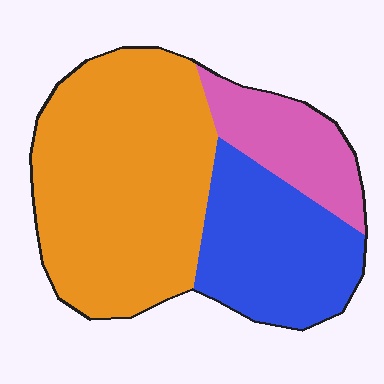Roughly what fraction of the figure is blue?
Blue covers 28% of the figure.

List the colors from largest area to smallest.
From largest to smallest: orange, blue, pink.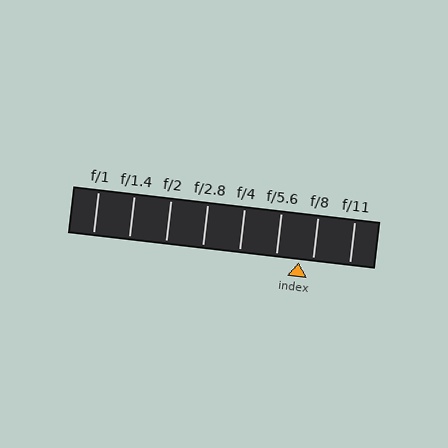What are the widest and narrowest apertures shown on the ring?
The widest aperture shown is f/1 and the narrowest is f/11.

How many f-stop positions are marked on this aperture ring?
There are 8 f-stop positions marked.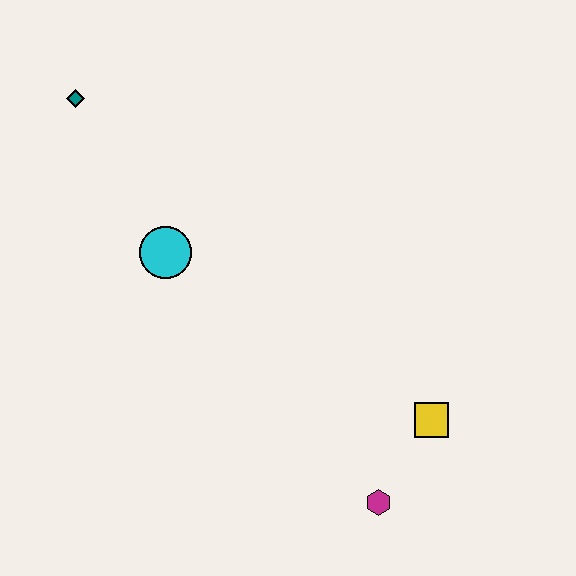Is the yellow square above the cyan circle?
No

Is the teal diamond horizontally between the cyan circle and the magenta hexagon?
No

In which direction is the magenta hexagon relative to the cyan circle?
The magenta hexagon is below the cyan circle.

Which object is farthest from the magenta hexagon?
The teal diamond is farthest from the magenta hexagon.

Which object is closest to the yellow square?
The magenta hexagon is closest to the yellow square.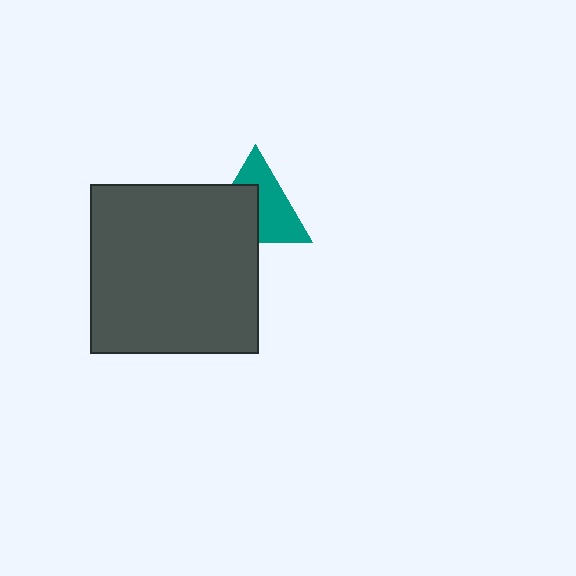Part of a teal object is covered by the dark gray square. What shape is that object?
It is a triangle.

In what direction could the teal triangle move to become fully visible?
The teal triangle could move toward the upper-right. That would shift it out from behind the dark gray square entirely.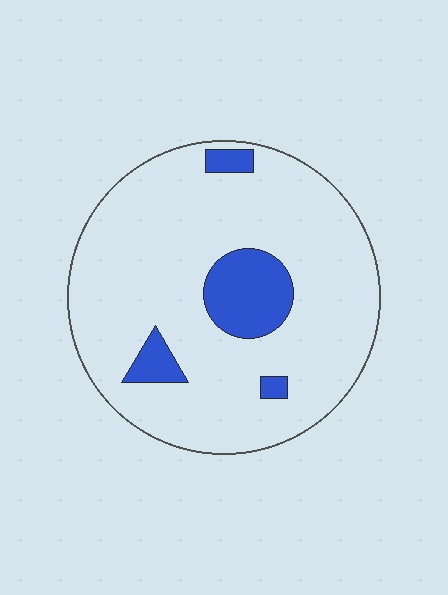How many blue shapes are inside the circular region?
4.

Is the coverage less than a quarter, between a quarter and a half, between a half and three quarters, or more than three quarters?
Less than a quarter.